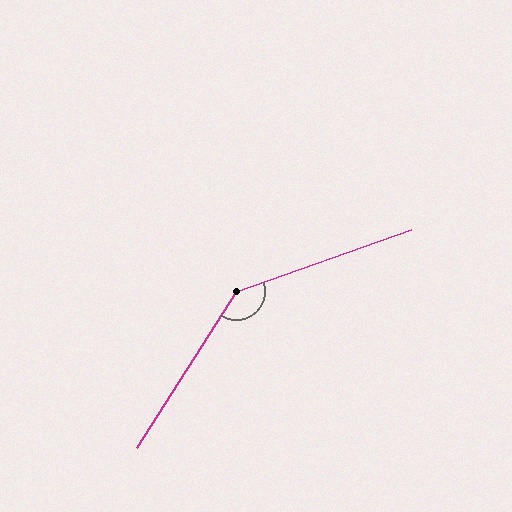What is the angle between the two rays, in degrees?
Approximately 142 degrees.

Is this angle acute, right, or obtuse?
It is obtuse.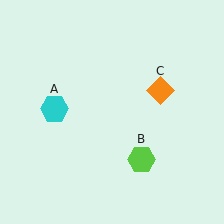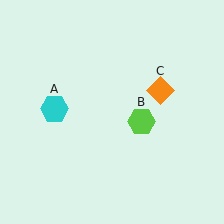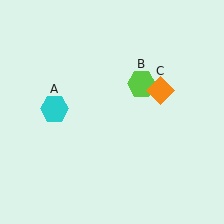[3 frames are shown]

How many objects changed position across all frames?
1 object changed position: lime hexagon (object B).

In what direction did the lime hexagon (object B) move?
The lime hexagon (object B) moved up.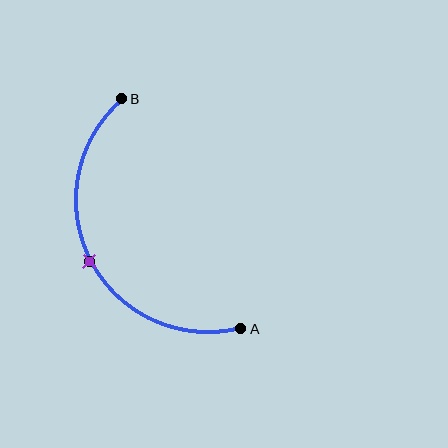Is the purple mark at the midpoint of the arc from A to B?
Yes. The purple mark lies on the arc at equal arc-length from both A and B — it is the arc midpoint.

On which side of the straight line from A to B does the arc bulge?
The arc bulges to the left of the straight line connecting A and B.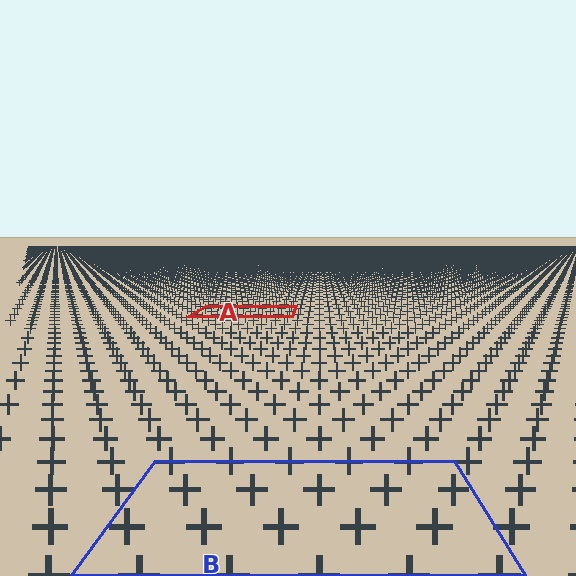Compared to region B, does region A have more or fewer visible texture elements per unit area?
Region A has more texture elements per unit area — they are packed more densely because it is farther away.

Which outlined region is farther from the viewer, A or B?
Region A is farther from the viewer — the texture elements inside it appear smaller and more densely packed.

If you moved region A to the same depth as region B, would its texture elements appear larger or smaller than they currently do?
They would appear larger. At a closer depth, the same texture elements are projected at a bigger on-screen size.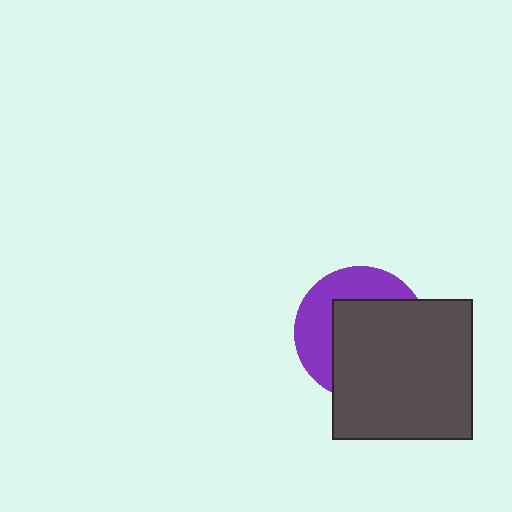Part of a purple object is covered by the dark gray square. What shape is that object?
It is a circle.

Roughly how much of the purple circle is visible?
A small part of it is visible (roughly 39%).